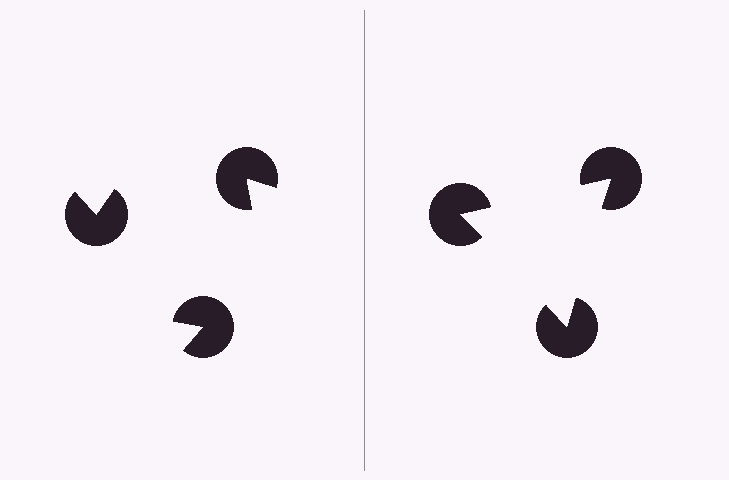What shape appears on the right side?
An illusory triangle.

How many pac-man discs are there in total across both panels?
6 — 3 on each side.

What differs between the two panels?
The pac-man discs are positioned identically on both sides; only the wedge orientations differ. On the right they align to a triangle; on the left they are misaligned.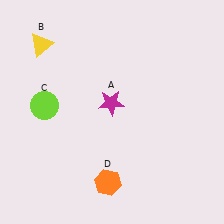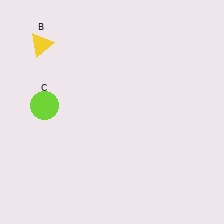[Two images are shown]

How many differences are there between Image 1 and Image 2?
There are 2 differences between the two images.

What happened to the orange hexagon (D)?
The orange hexagon (D) was removed in Image 2. It was in the bottom-left area of Image 1.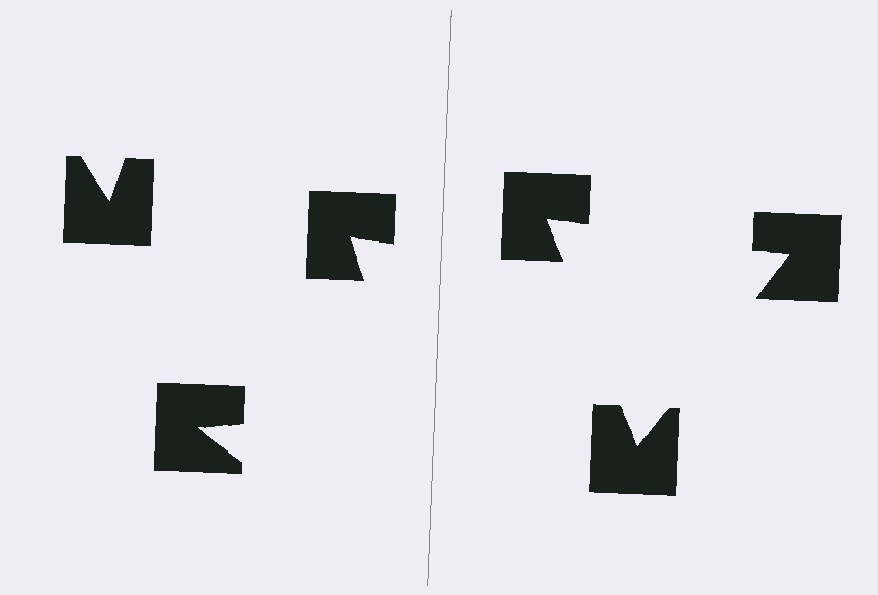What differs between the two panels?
The notched squares are positioned identically on both sides; only the wedge orientations differ. On the right they align to a triangle; on the left they are misaligned.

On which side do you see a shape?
An illusory triangle appears on the right side. On the left side the wedge cuts are rotated, so no coherent shape forms.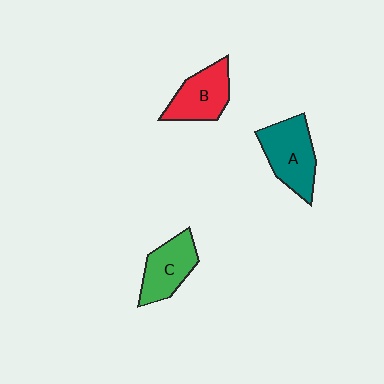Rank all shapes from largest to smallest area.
From largest to smallest: A (teal), B (red), C (green).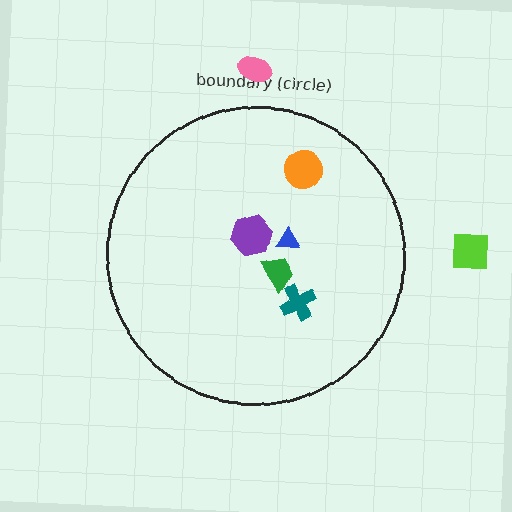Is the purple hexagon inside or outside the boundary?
Inside.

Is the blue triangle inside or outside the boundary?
Inside.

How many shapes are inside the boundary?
5 inside, 2 outside.